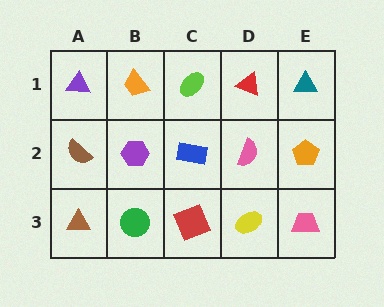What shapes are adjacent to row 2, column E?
A teal triangle (row 1, column E), a pink trapezoid (row 3, column E), a pink semicircle (row 2, column D).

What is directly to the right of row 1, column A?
An orange trapezoid.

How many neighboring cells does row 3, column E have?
2.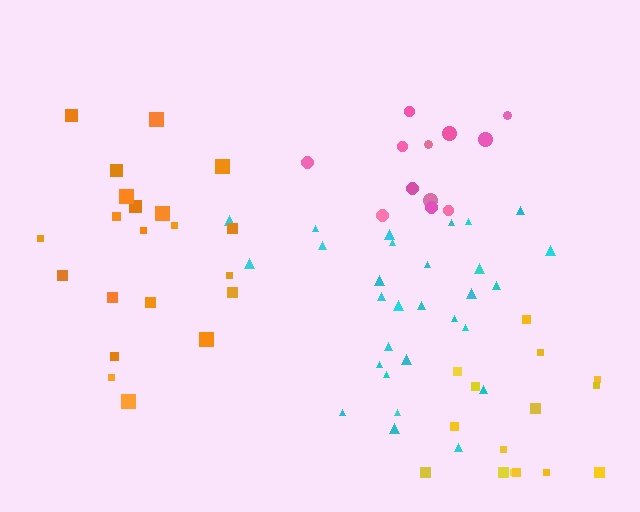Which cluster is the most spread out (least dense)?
Pink.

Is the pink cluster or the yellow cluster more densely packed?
Yellow.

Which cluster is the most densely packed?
Cyan.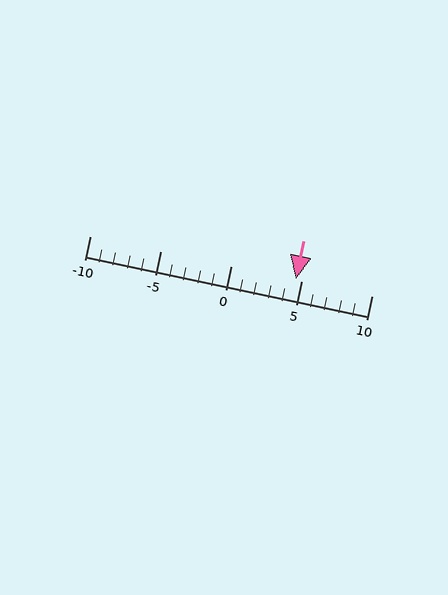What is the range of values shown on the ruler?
The ruler shows values from -10 to 10.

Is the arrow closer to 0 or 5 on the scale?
The arrow is closer to 5.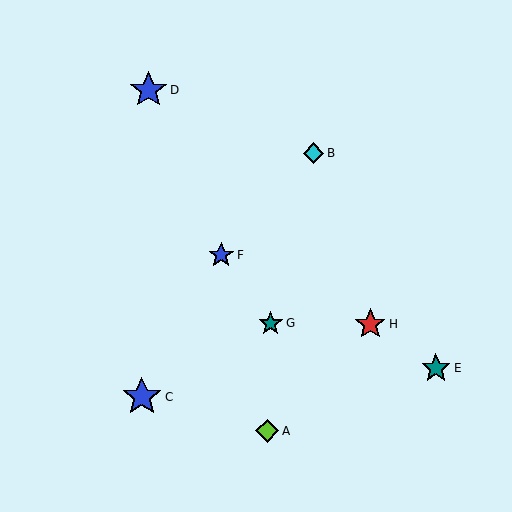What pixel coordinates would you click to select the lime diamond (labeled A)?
Click at (267, 431) to select the lime diamond A.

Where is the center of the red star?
The center of the red star is at (370, 324).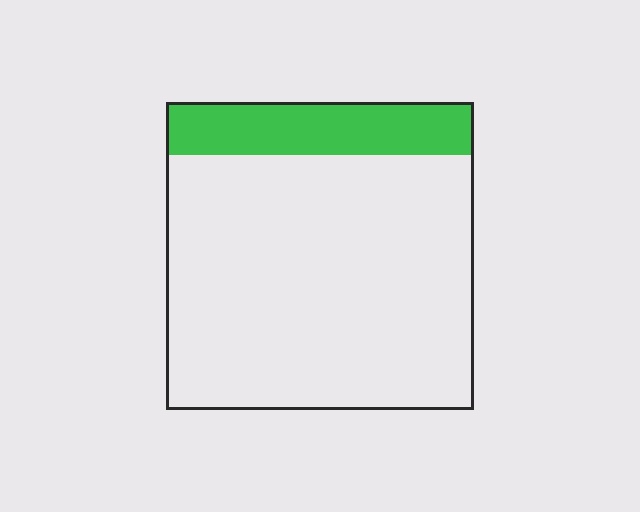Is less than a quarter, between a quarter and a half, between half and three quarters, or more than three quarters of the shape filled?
Less than a quarter.